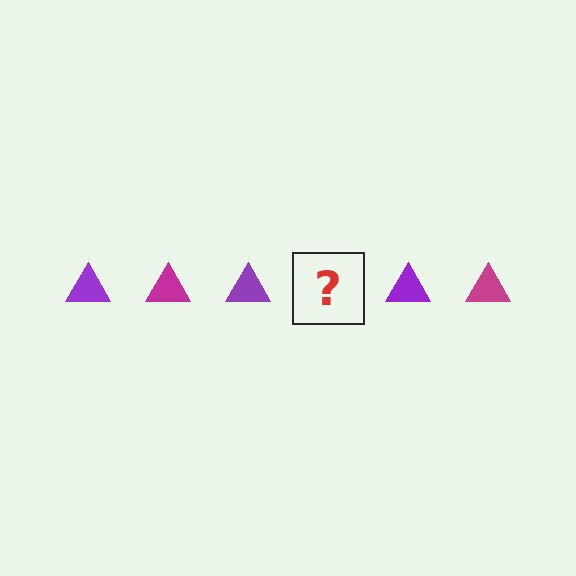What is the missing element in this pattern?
The missing element is a magenta triangle.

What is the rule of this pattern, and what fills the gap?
The rule is that the pattern cycles through purple, magenta triangles. The gap should be filled with a magenta triangle.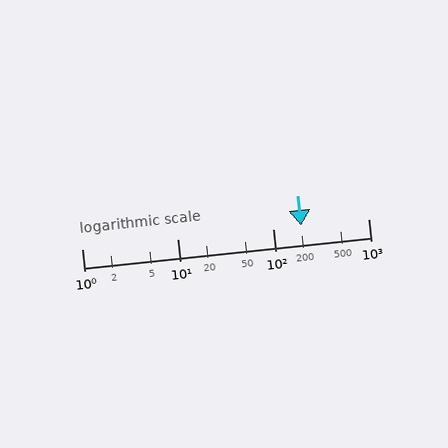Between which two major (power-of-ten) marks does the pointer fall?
The pointer is between 100 and 1000.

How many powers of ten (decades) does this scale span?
The scale spans 3 decades, from 1 to 1000.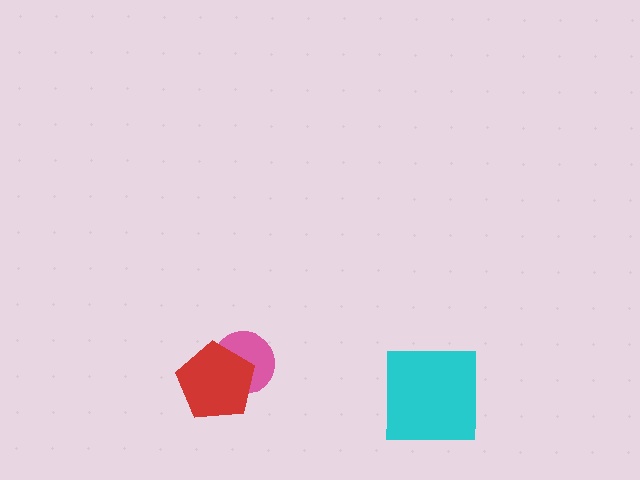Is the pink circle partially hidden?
Yes, it is partially covered by another shape.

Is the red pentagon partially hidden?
No, no other shape covers it.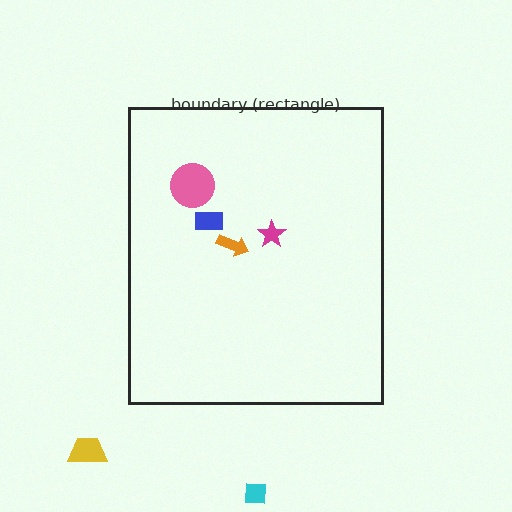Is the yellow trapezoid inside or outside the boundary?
Outside.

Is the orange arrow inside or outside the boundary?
Inside.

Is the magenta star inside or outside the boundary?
Inside.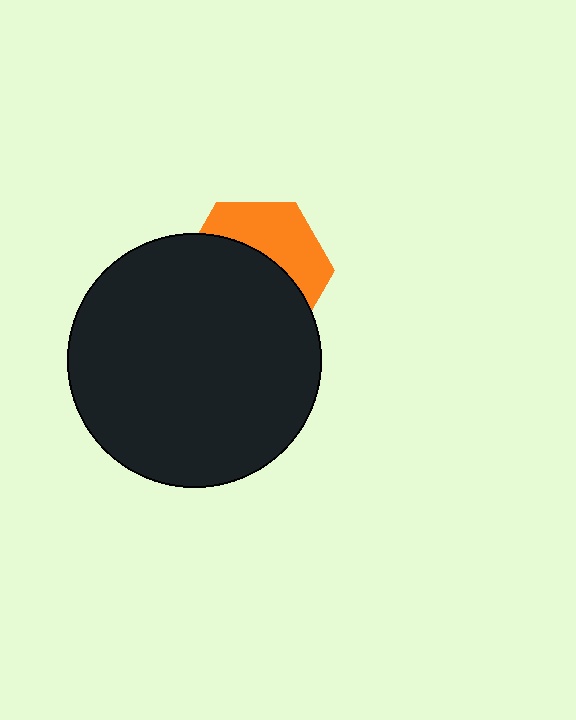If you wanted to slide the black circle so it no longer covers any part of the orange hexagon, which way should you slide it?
Slide it down — that is the most direct way to separate the two shapes.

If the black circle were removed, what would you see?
You would see the complete orange hexagon.